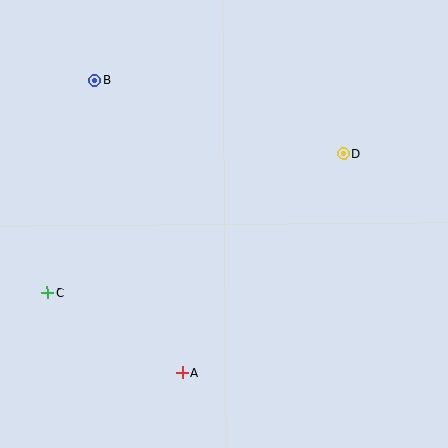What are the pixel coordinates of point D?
Point D is at (344, 154).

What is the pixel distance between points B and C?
The distance between B and C is 218 pixels.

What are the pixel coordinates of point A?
Point A is at (183, 373).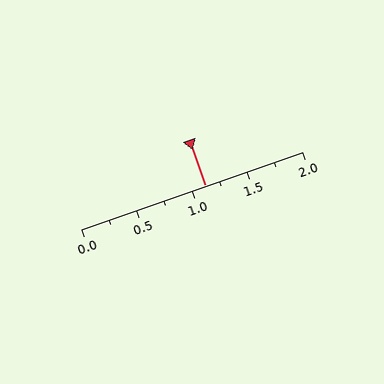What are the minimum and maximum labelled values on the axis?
The axis runs from 0.0 to 2.0.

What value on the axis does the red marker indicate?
The marker indicates approximately 1.12.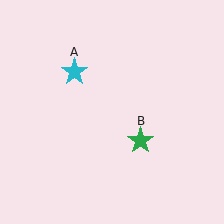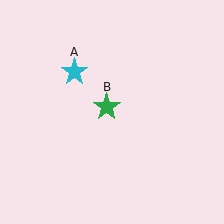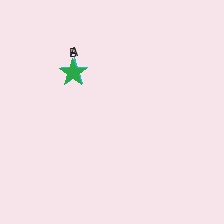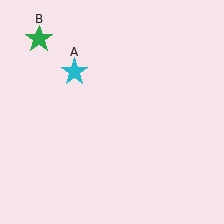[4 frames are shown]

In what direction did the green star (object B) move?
The green star (object B) moved up and to the left.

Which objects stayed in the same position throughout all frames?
Cyan star (object A) remained stationary.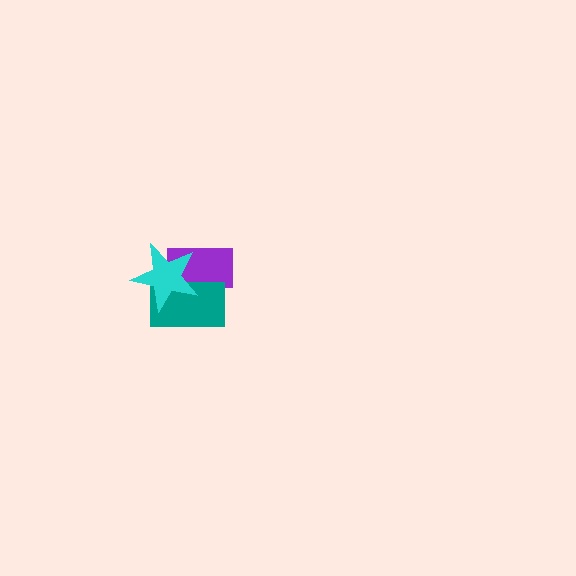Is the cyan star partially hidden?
No, no other shape covers it.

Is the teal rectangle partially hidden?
Yes, it is partially covered by another shape.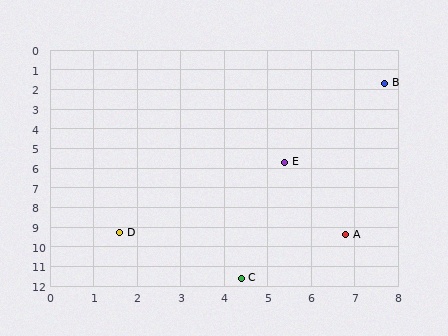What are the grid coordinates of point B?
Point B is at approximately (7.7, 1.7).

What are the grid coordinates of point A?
Point A is at approximately (6.8, 9.4).